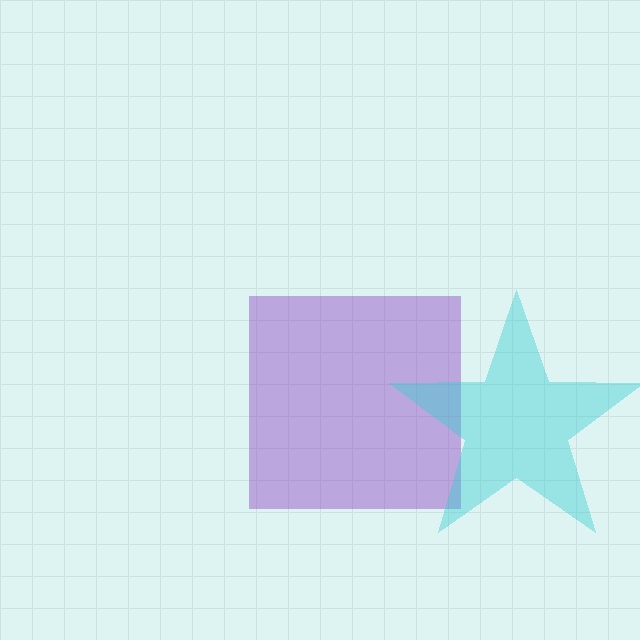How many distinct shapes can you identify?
There are 2 distinct shapes: a purple square, a cyan star.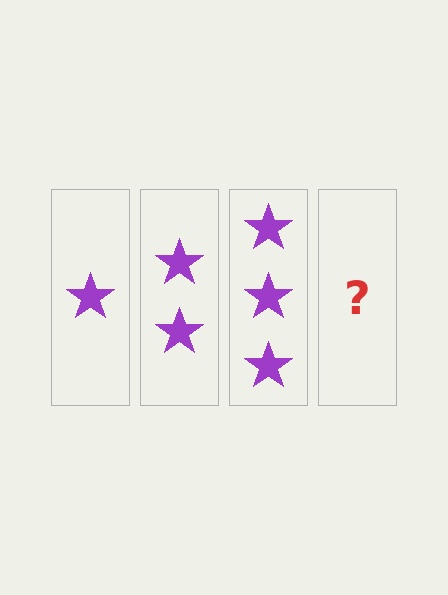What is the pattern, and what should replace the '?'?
The pattern is that each step adds one more star. The '?' should be 4 stars.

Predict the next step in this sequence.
The next step is 4 stars.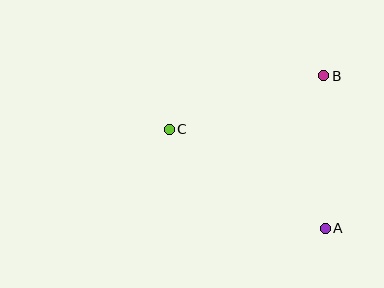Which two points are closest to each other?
Points A and B are closest to each other.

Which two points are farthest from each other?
Points A and C are farthest from each other.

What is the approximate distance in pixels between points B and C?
The distance between B and C is approximately 164 pixels.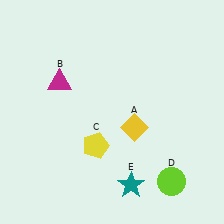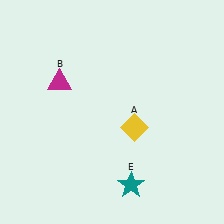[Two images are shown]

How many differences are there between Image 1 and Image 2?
There are 2 differences between the two images.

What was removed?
The lime circle (D), the yellow pentagon (C) were removed in Image 2.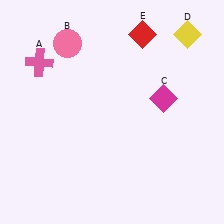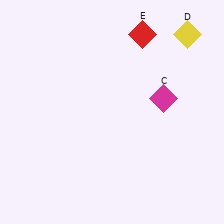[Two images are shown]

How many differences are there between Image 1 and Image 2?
There are 2 differences between the two images.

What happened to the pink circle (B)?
The pink circle (B) was removed in Image 2. It was in the top-left area of Image 1.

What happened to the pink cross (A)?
The pink cross (A) was removed in Image 2. It was in the top-left area of Image 1.